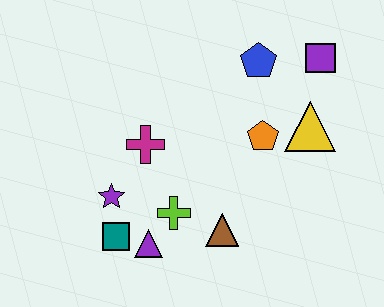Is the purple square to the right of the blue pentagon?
Yes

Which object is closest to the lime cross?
The purple triangle is closest to the lime cross.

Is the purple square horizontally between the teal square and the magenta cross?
No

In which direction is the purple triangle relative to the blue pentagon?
The purple triangle is below the blue pentagon.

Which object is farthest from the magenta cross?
The purple square is farthest from the magenta cross.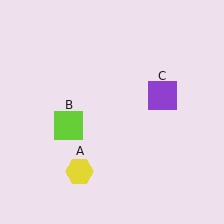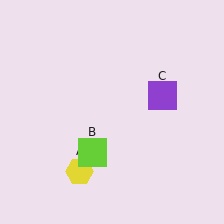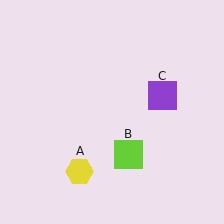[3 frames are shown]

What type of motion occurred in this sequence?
The lime square (object B) rotated counterclockwise around the center of the scene.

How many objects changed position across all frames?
1 object changed position: lime square (object B).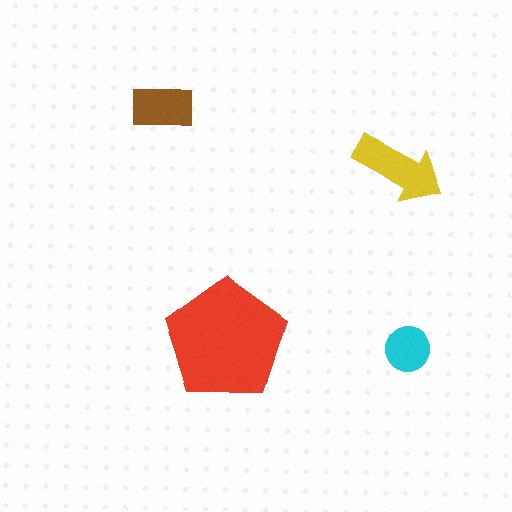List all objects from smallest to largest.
The cyan circle, the brown rectangle, the yellow arrow, the red pentagon.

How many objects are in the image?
There are 4 objects in the image.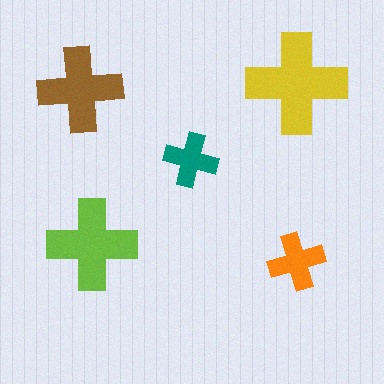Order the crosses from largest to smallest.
the yellow one, the lime one, the brown one, the orange one, the teal one.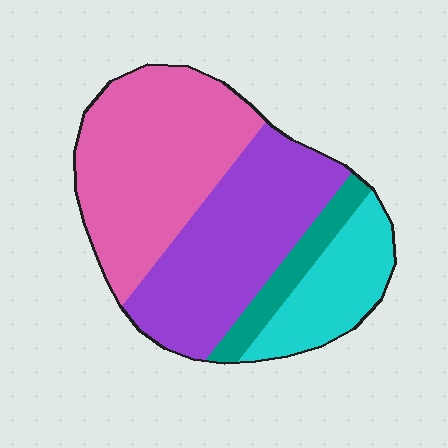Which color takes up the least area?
Teal, at roughly 10%.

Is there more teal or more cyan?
Cyan.